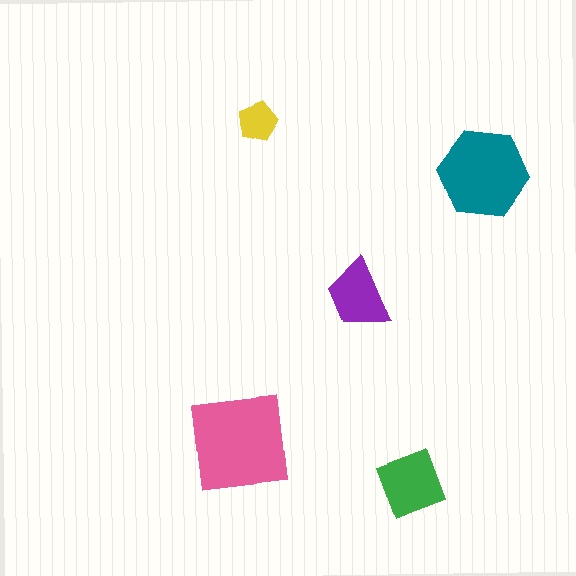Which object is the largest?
The pink square.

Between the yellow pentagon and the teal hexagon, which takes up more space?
The teal hexagon.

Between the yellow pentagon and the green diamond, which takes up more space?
The green diamond.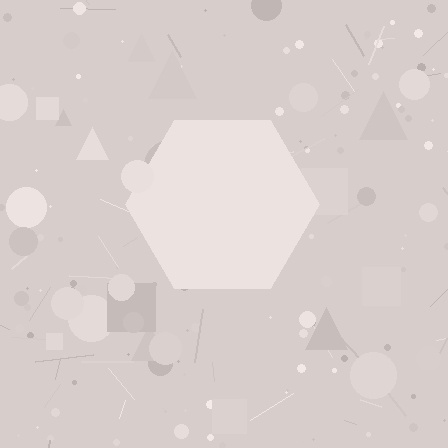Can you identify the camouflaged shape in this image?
The camouflaged shape is a hexagon.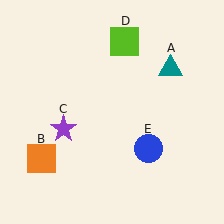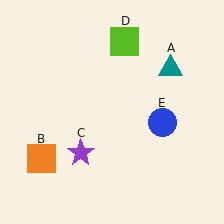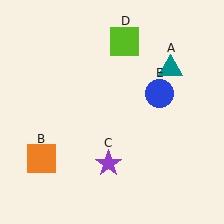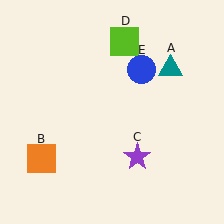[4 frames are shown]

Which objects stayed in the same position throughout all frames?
Teal triangle (object A) and orange square (object B) and lime square (object D) remained stationary.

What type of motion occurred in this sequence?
The purple star (object C), blue circle (object E) rotated counterclockwise around the center of the scene.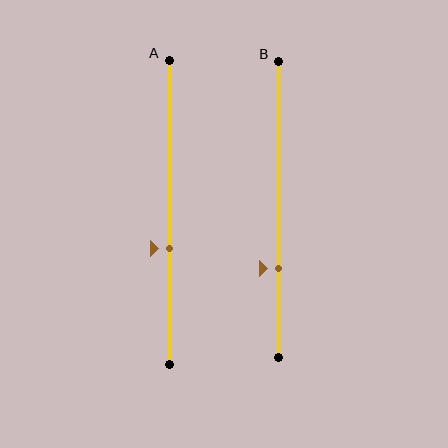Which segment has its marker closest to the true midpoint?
Segment A has its marker closest to the true midpoint.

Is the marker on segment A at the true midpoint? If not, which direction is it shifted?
No, the marker on segment A is shifted downward by about 12% of the segment length.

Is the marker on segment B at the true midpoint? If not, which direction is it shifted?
No, the marker on segment B is shifted downward by about 20% of the segment length.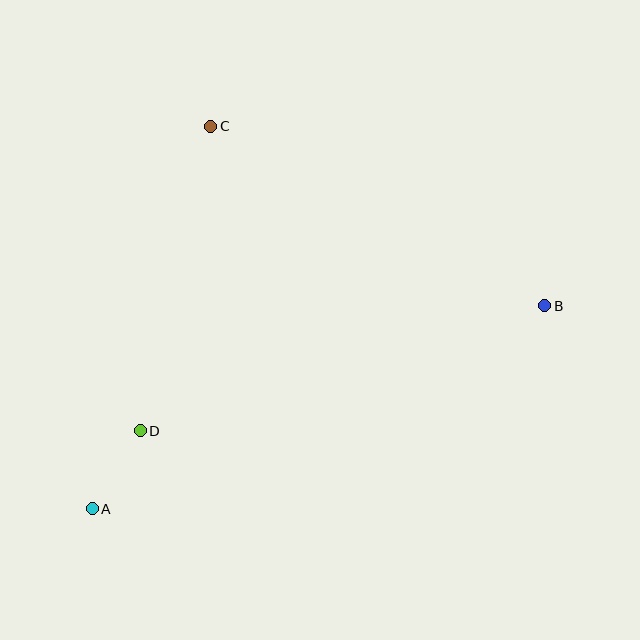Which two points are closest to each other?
Points A and D are closest to each other.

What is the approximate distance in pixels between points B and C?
The distance between B and C is approximately 379 pixels.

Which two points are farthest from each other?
Points A and B are farthest from each other.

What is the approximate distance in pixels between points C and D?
The distance between C and D is approximately 312 pixels.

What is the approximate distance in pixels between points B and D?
The distance between B and D is approximately 424 pixels.